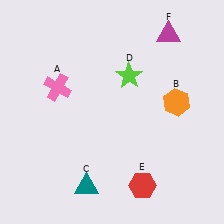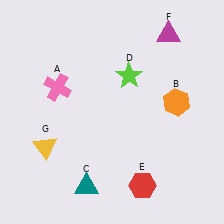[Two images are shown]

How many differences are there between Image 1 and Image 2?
There is 1 difference between the two images.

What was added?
A yellow triangle (G) was added in Image 2.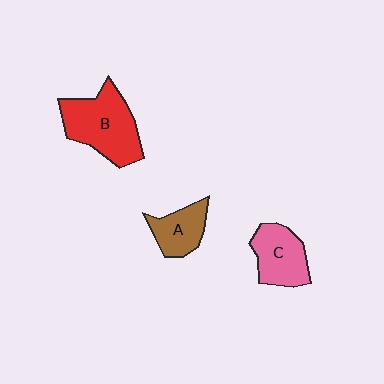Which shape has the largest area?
Shape B (red).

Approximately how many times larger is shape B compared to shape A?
Approximately 1.9 times.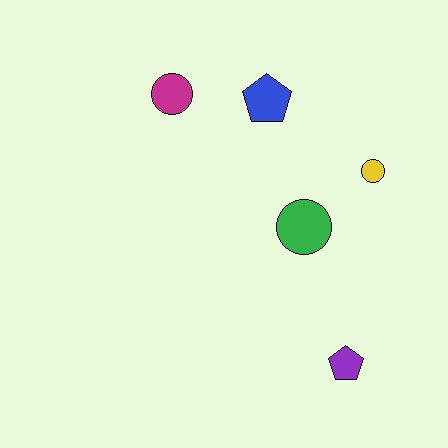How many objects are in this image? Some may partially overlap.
There are 5 objects.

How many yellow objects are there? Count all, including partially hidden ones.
There is 1 yellow object.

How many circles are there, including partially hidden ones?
There are 3 circles.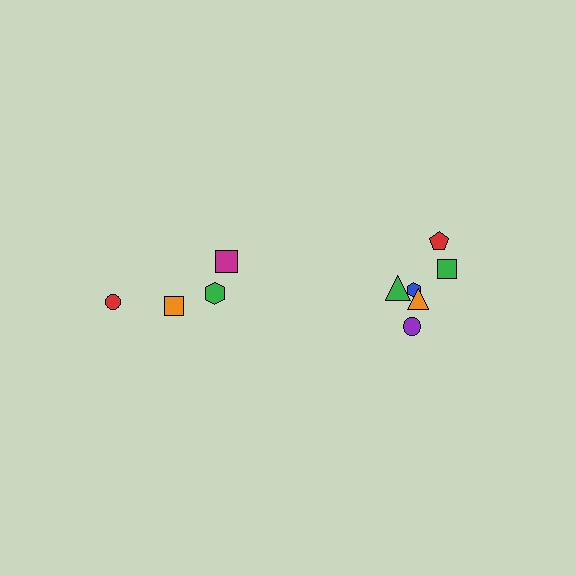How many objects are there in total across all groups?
There are 10 objects.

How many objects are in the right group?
There are 6 objects.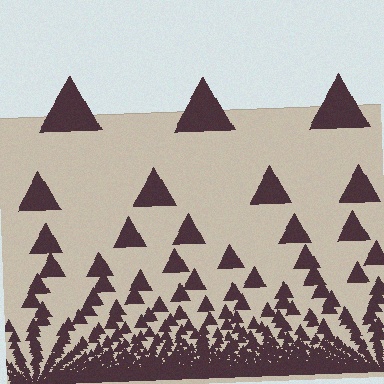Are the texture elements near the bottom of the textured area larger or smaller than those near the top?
Smaller. The gradient is inverted — elements near the bottom are smaller and denser.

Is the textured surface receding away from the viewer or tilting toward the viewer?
The surface appears to tilt toward the viewer. Texture elements get larger and sparser toward the top.